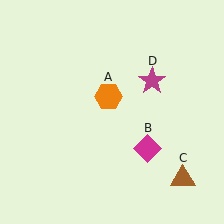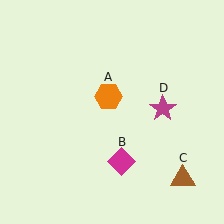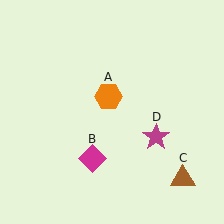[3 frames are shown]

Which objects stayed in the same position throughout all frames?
Orange hexagon (object A) and brown triangle (object C) remained stationary.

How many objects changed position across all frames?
2 objects changed position: magenta diamond (object B), magenta star (object D).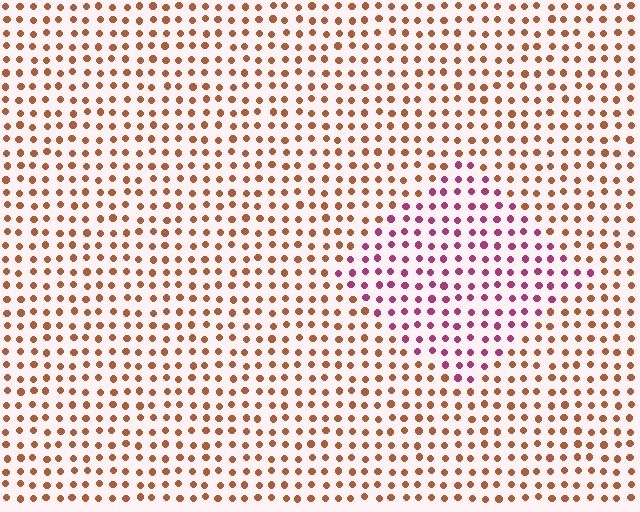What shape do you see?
I see a diamond.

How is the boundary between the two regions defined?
The boundary is defined purely by a slight shift in hue (about 57 degrees). Spacing, size, and orientation are identical on both sides.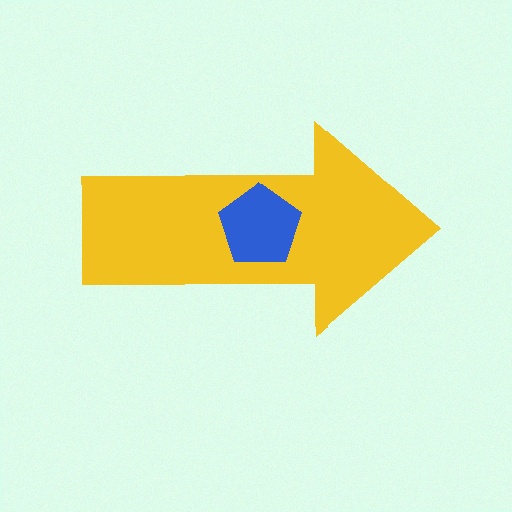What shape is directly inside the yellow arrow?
The blue pentagon.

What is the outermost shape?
The yellow arrow.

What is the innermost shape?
The blue pentagon.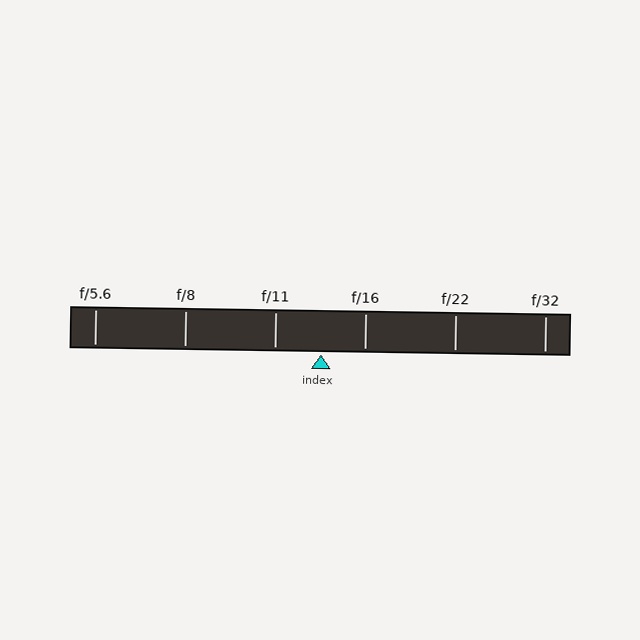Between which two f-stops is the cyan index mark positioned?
The index mark is between f/11 and f/16.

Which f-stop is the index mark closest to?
The index mark is closest to f/16.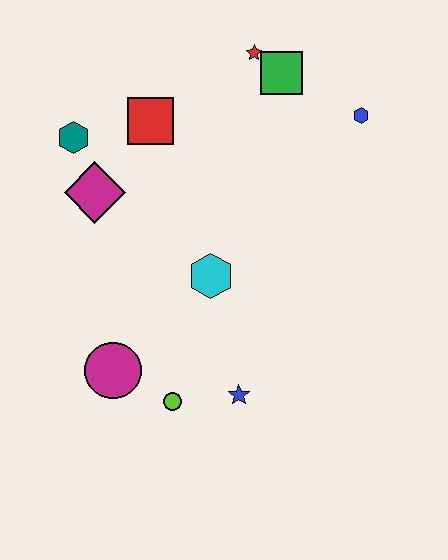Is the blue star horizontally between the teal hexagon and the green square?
Yes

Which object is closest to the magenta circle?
The lime circle is closest to the magenta circle.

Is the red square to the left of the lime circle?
Yes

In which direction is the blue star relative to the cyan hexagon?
The blue star is below the cyan hexagon.